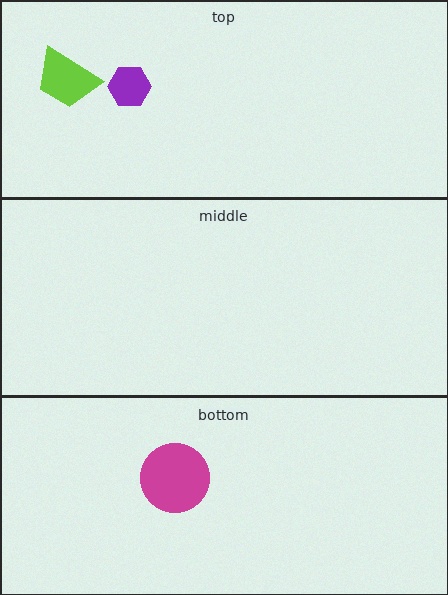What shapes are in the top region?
The purple hexagon, the lime trapezoid.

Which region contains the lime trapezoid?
The top region.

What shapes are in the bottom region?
The magenta circle.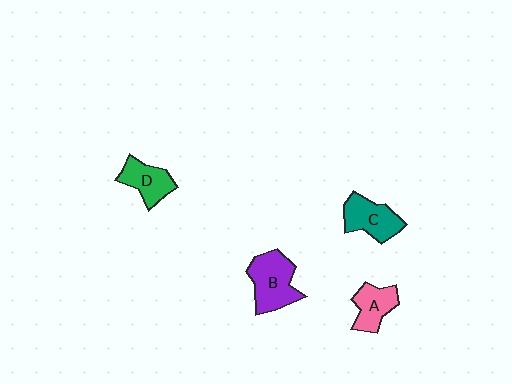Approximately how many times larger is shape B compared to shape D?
Approximately 1.4 times.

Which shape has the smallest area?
Shape A (pink).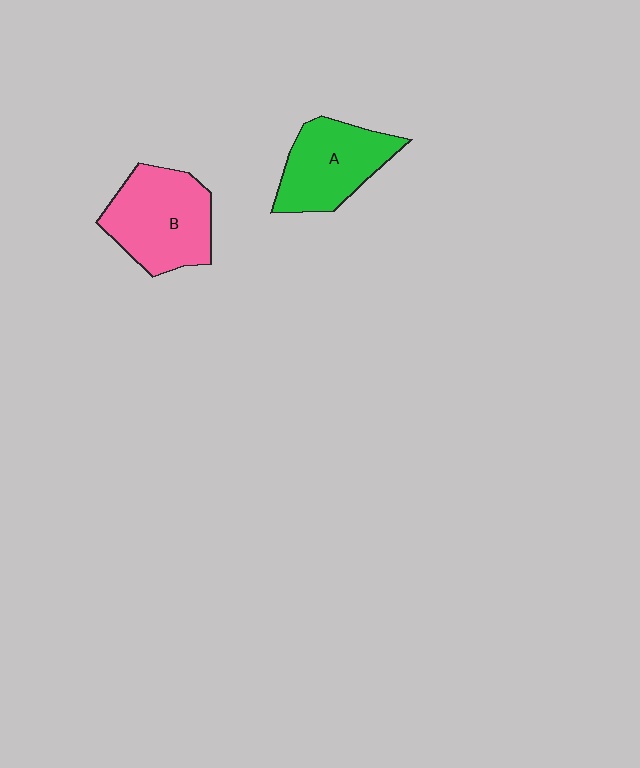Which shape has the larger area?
Shape B (pink).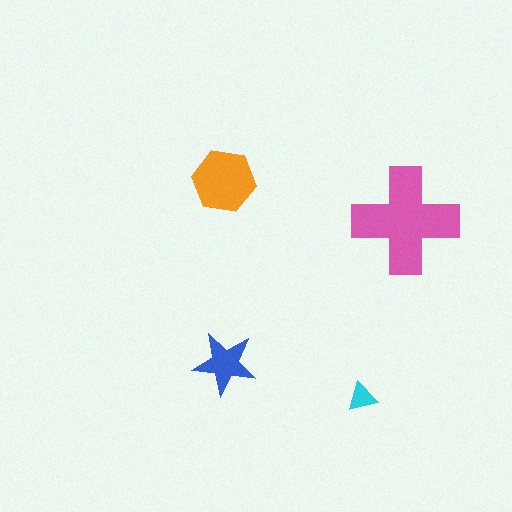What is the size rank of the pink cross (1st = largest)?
1st.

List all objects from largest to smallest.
The pink cross, the orange hexagon, the blue star, the cyan triangle.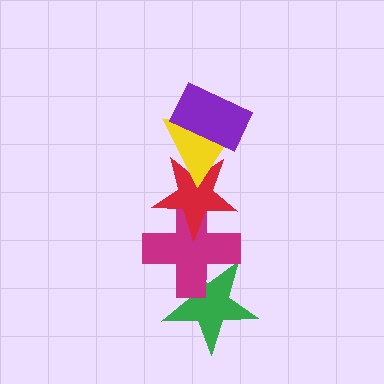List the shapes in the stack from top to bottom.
From top to bottom: the purple rectangle, the yellow triangle, the red star, the magenta cross, the green star.